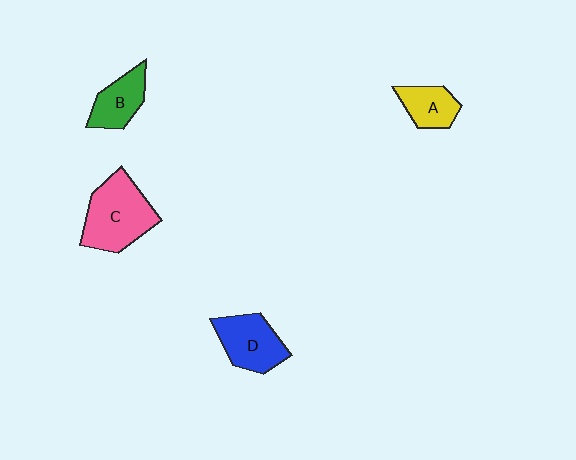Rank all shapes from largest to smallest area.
From largest to smallest: C (pink), D (blue), B (green), A (yellow).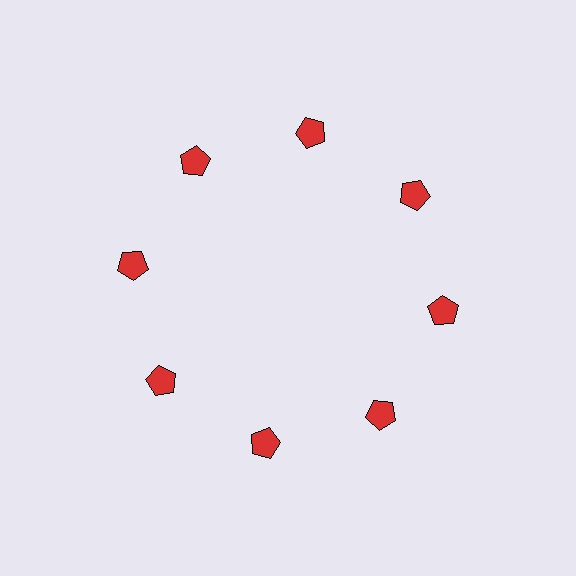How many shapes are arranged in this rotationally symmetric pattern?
There are 8 shapes, arranged in 8 groups of 1.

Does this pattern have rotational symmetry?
Yes, this pattern has 8-fold rotational symmetry. It looks the same after rotating 45 degrees around the center.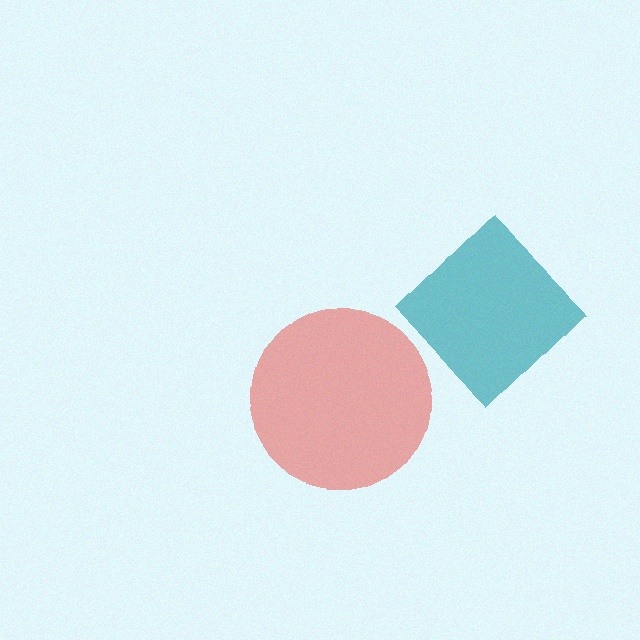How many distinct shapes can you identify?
There are 2 distinct shapes: a red circle, a teal diamond.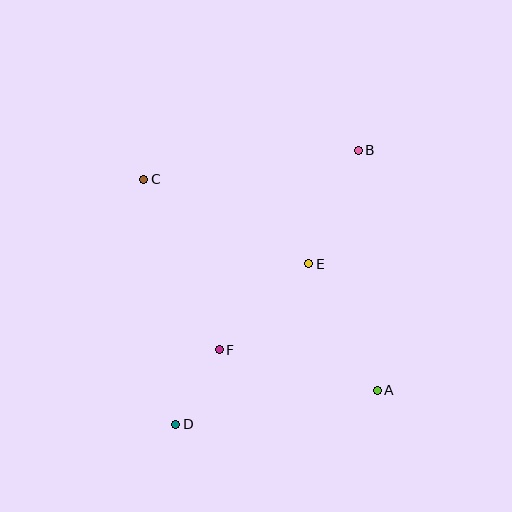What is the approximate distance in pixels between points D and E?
The distance between D and E is approximately 208 pixels.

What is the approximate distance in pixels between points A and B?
The distance between A and B is approximately 240 pixels.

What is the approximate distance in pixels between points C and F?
The distance between C and F is approximately 187 pixels.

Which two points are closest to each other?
Points D and F are closest to each other.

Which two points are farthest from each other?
Points B and D are farthest from each other.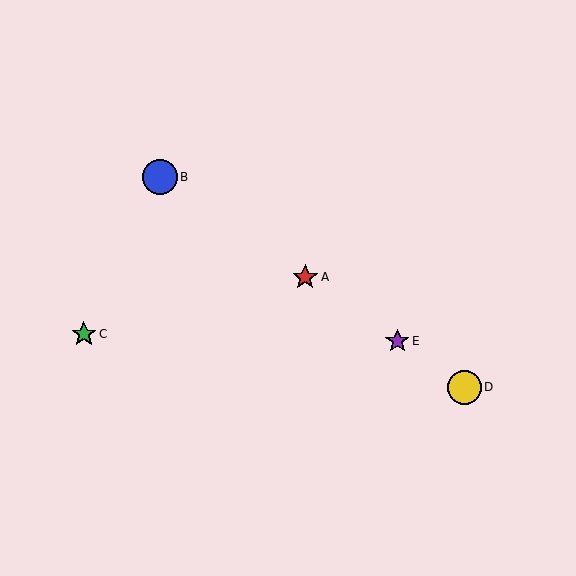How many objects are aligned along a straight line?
4 objects (A, B, D, E) are aligned along a straight line.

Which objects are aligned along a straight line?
Objects A, B, D, E are aligned along a straight line.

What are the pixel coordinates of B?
Object B is at (160, 177).